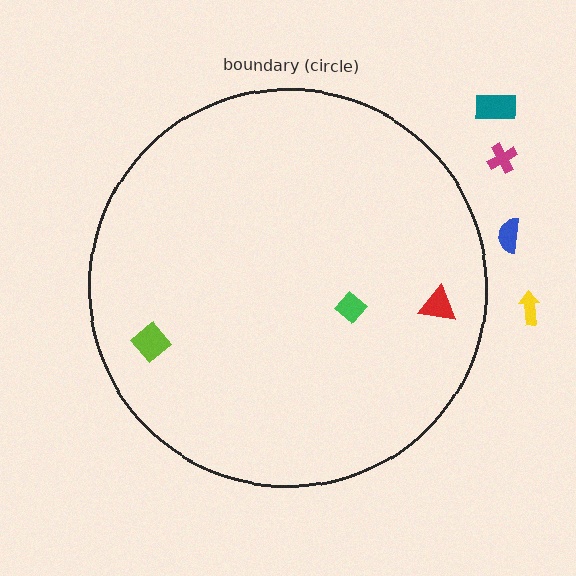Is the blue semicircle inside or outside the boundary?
Outside.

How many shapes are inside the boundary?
3 inside, 4 outside.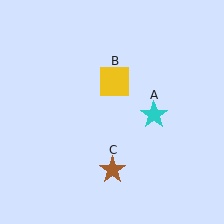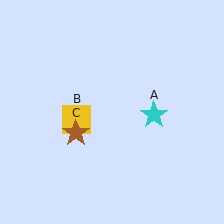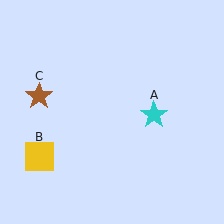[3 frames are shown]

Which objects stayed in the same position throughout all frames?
Cyan star (object A) remained stationary.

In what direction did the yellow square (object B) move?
The yellow square (object B) moved down and to the left.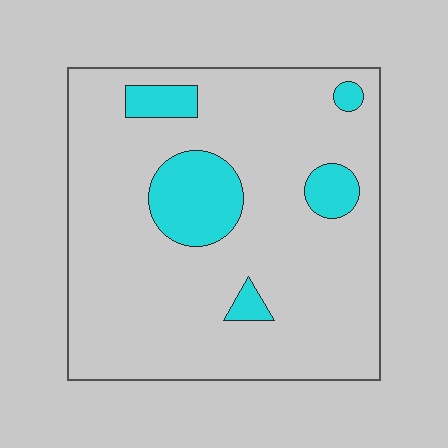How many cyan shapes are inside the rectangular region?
5.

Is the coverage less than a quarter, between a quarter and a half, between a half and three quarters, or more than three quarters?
Less than a quarter.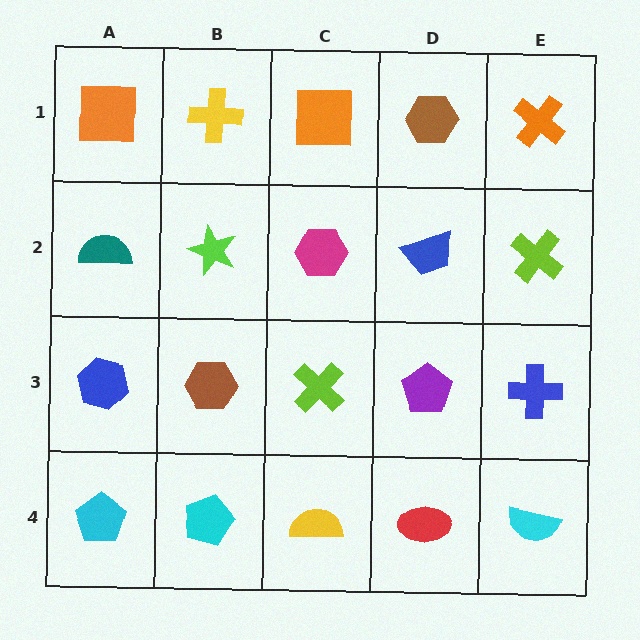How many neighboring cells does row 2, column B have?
4.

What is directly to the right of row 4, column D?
A cyan semicircle.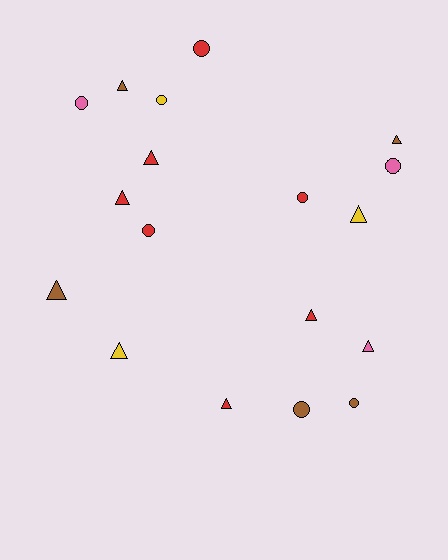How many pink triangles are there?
There is 1 pink triangle.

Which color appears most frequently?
Red, with 7 objects.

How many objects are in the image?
There are 18 objects.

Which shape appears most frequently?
Triangle, with 10 objects.